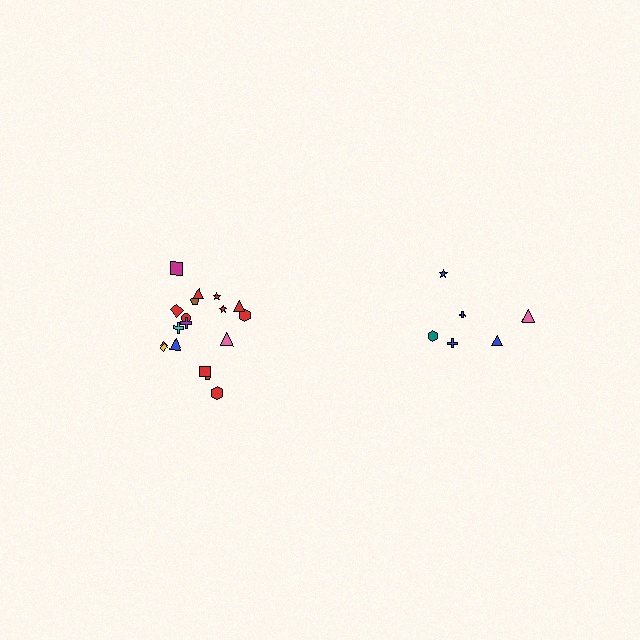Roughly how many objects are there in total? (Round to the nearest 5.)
Roughly 25 objects in total.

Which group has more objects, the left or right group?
The left group.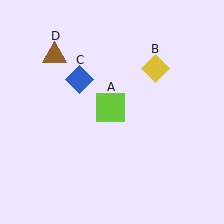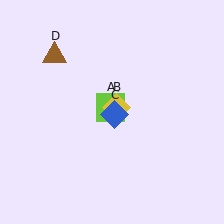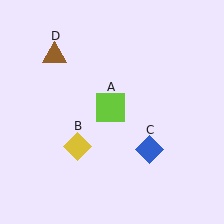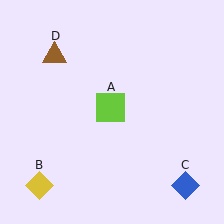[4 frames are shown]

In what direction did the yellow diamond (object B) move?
The yellow diamond (object B) moved down and to the left.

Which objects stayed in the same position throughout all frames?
Lime square (object A) and brown triangle (object D) remained stationary.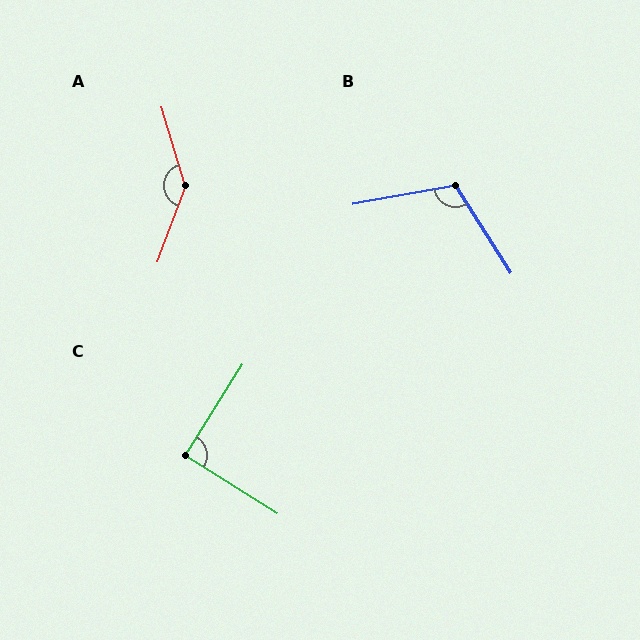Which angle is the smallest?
C, at approximately 90 degrees.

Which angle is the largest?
A, at approximately 142 degrees.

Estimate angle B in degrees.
Approximately 112 degrees.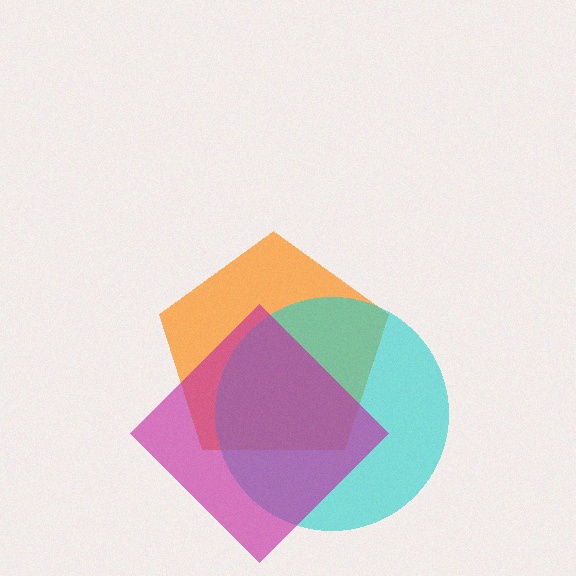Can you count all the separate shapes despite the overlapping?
Yes, there are 3 separate shapes.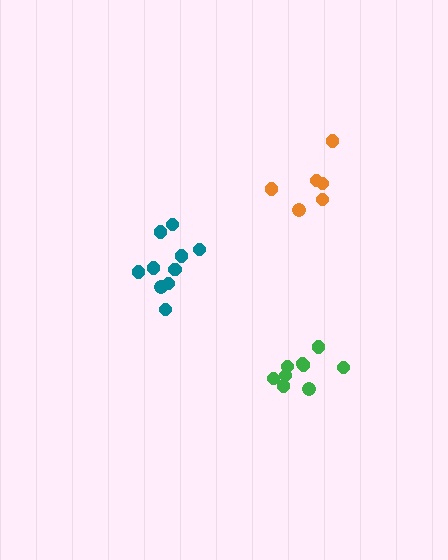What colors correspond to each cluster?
The clusters are colored: teal, orange, green.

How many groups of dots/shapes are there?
There are 3 groups.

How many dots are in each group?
Group 1: 10 dots, Group 2: 6 dots, Group 3: 9 dots (25 total).